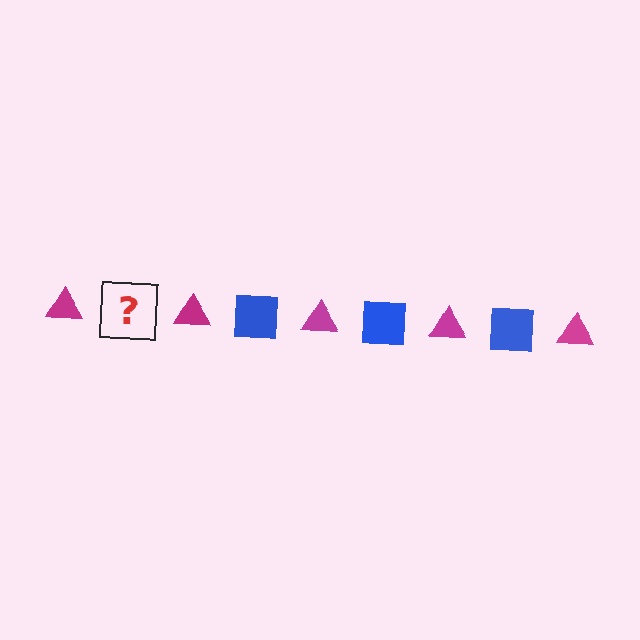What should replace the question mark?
The question mark should be replaced with a blue square.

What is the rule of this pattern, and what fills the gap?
The rule is that the pattern alternates between magenta triangle and blue square. The gap should be filled with a blue square.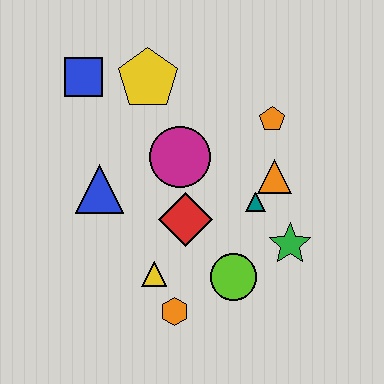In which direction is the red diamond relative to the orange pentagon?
The red diamond is below the orange pentagon.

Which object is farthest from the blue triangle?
The green star is farthest from the blue triangle.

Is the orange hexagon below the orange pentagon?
Yes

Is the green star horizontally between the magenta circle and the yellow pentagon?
No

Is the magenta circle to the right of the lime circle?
No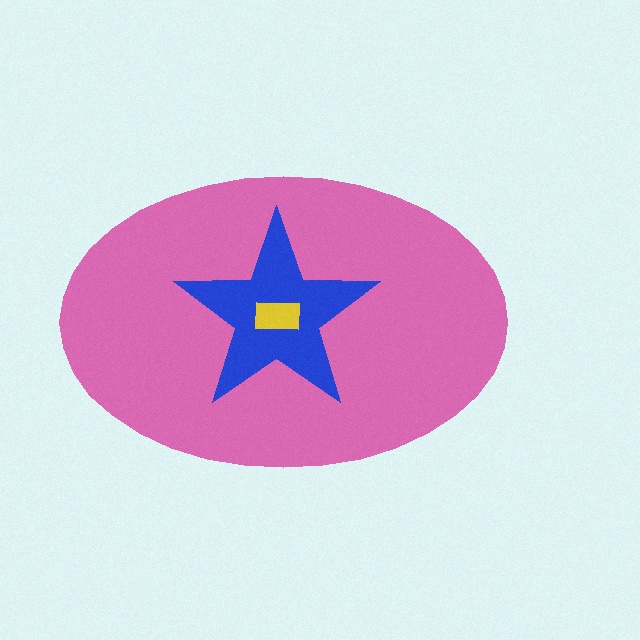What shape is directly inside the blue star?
The yellow rectangle.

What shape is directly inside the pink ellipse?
The blue star.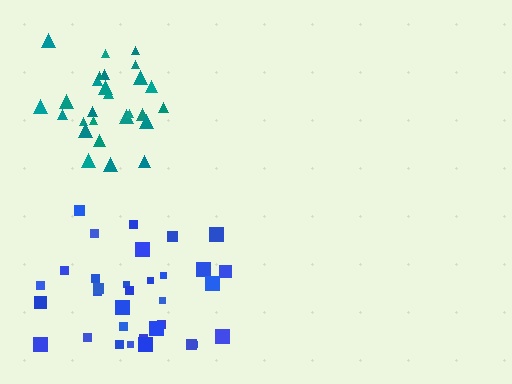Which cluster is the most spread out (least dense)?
Blue.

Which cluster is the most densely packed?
Teal.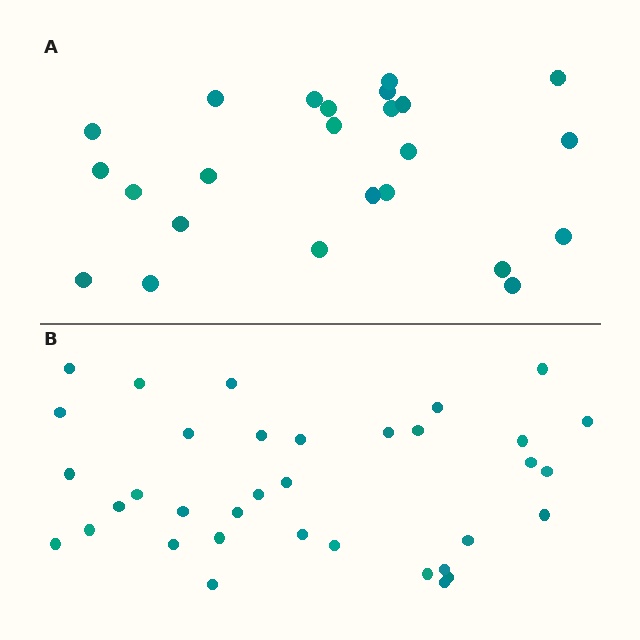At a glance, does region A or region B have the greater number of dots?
Region B (the bottom region) has more dots.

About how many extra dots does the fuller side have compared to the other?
Region B has roughly 12 or so more dots than region A.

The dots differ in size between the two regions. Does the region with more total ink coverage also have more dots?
No. Region A has more total ink coverage because its dots are larger, but region B actually contains more individual dots. Total area can be misleading — the number of items is what matters here.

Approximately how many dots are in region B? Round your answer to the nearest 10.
About 40 dots. (The exact count is 35, which rounds to 40.)